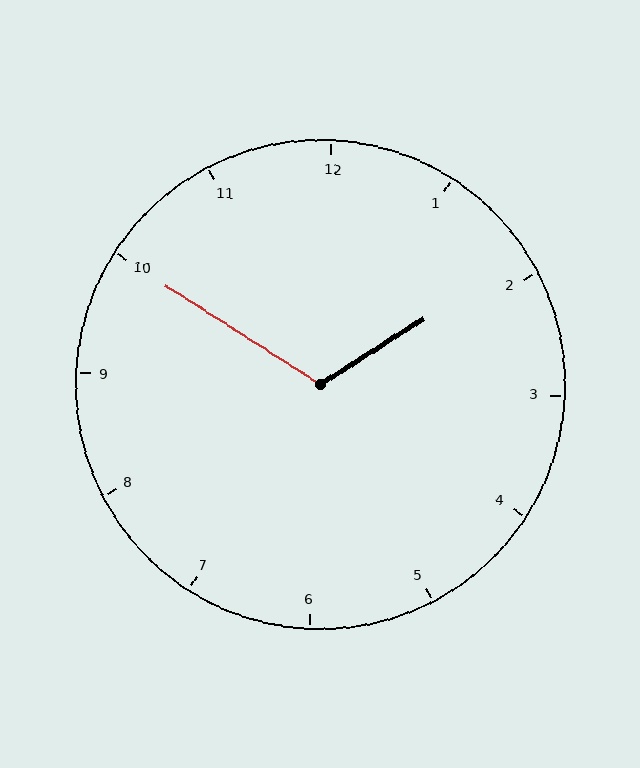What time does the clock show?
1:50.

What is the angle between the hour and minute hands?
Approximately 115 degrees.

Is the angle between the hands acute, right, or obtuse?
It is obtuse.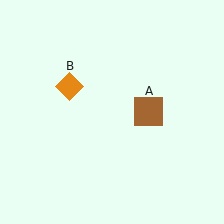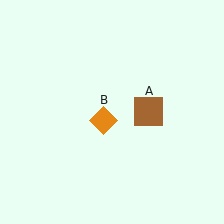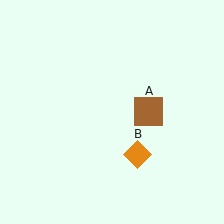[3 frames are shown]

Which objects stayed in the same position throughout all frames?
Brown square (object A) remained stationary.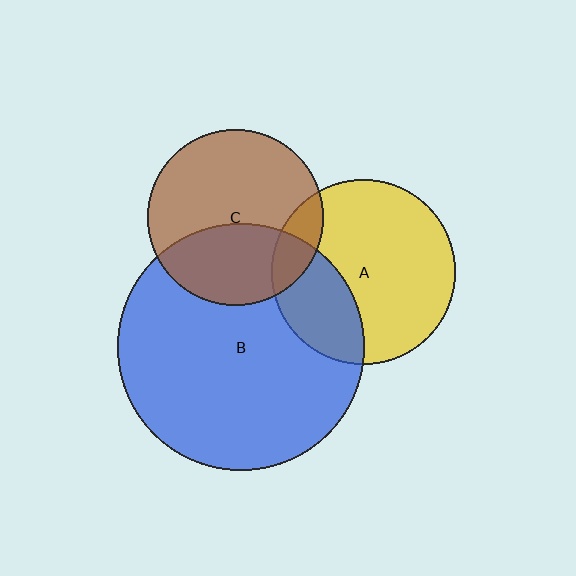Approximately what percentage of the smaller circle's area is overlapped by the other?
Approximately 30%.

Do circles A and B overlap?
Yes.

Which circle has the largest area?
Circle B (blue).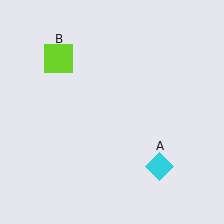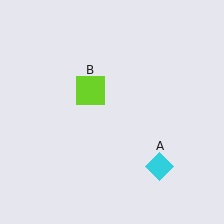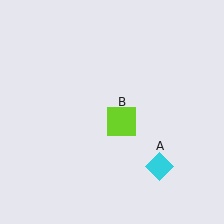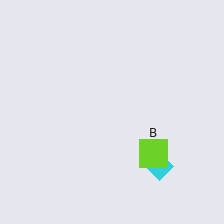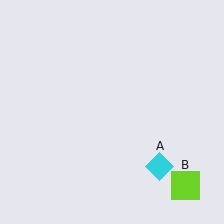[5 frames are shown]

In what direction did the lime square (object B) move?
The lime square (object B) moved down and to the right.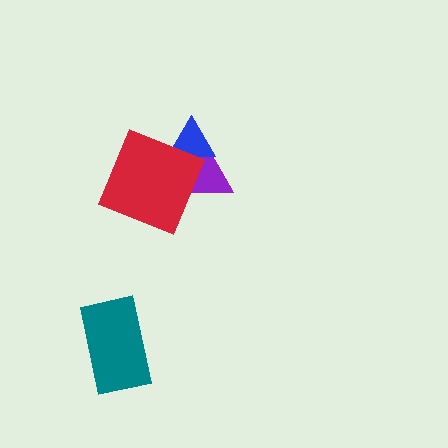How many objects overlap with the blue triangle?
2 objects overlap with the blue triangle.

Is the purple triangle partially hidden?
Yes, it is partially covered by another shape.